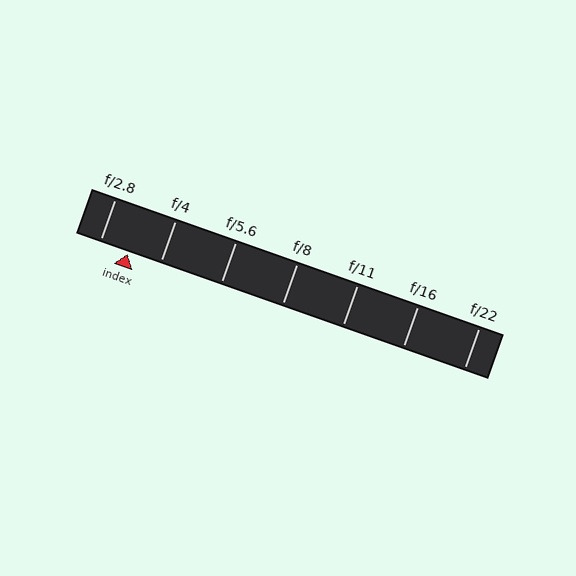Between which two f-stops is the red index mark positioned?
The index mark is between f/2.8 and f/4.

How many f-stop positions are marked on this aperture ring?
There are 7 f-stop positions marked.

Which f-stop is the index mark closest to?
The index mark is closest to f/2.8.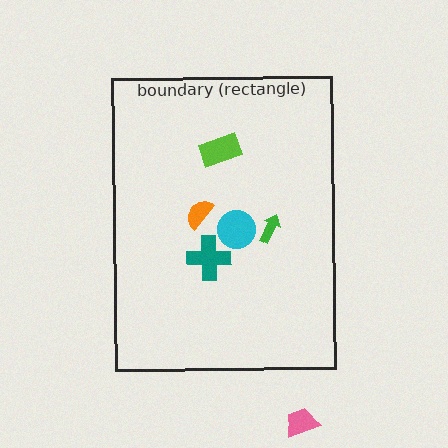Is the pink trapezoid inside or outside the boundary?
Outside.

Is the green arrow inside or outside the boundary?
Inside.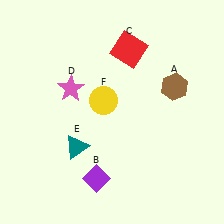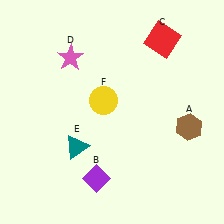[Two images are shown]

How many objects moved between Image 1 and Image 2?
3 objects moved between the two images.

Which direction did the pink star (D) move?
The pink star (D) moved up.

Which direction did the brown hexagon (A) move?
The brown hexagon (A) moved down.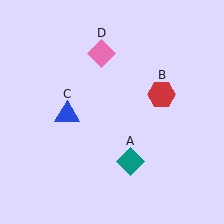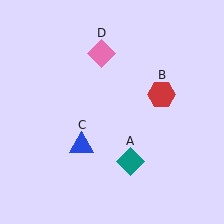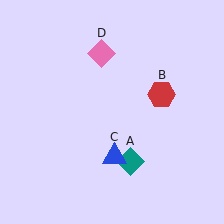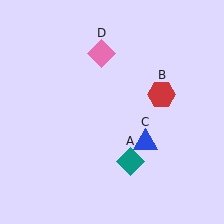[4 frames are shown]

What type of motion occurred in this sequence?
The blue triangle (object C) rotated counterclockwise around the center of the scene.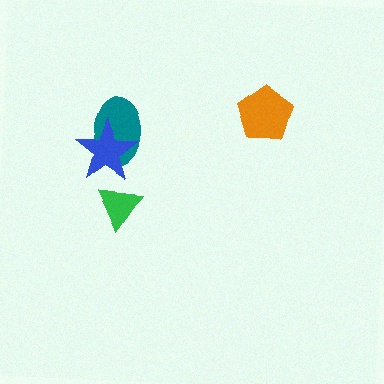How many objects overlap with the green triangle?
0 objects overlap with the green triangle.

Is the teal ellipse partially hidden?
Yes, it is partially covered by another shape.